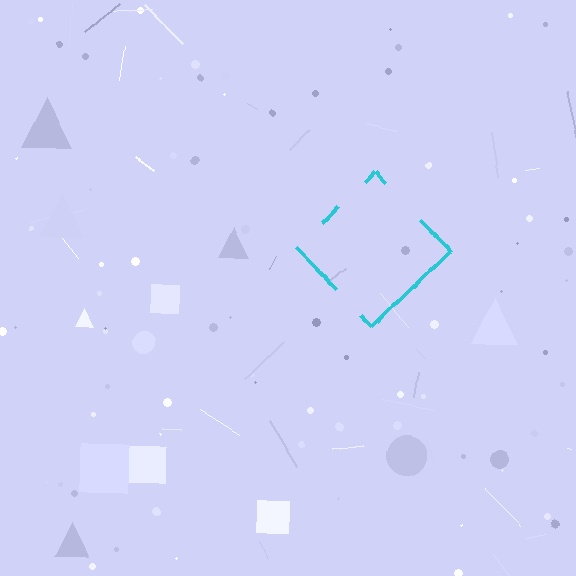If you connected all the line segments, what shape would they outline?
They would outline a diamond.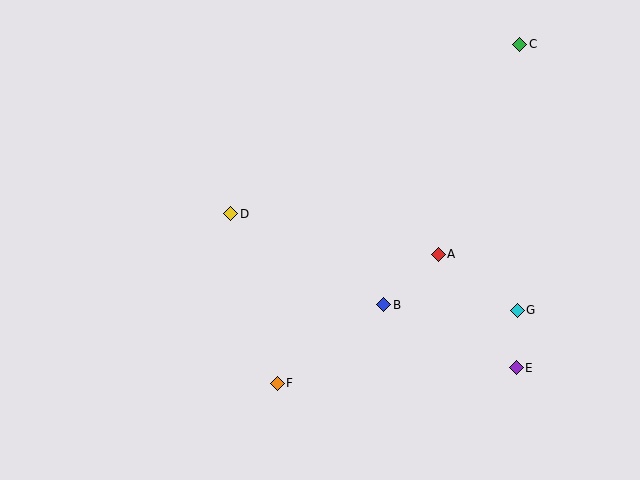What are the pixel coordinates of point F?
Point F is at (277, 383).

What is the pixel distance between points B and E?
The distance between B and E is 147 pixels.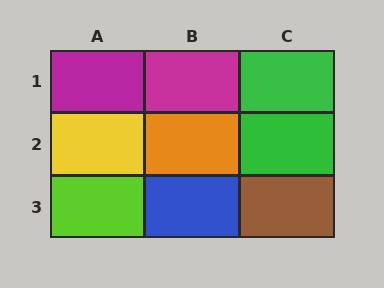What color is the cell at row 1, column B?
Magenta.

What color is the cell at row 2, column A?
Yellow.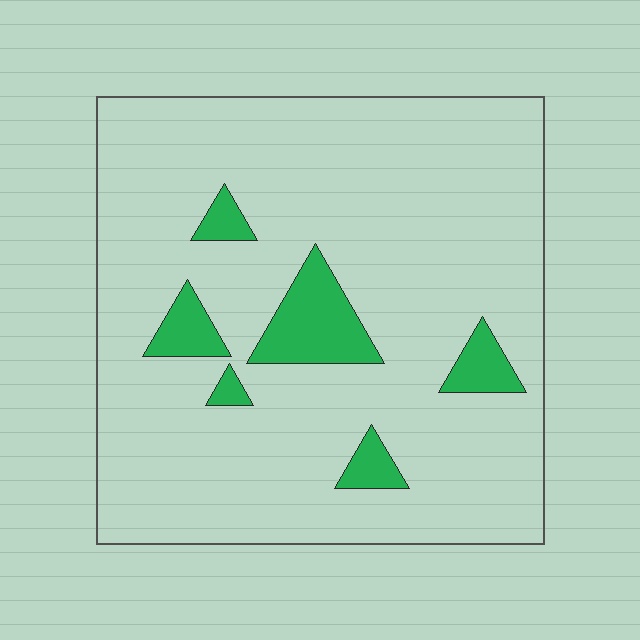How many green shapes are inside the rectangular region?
6.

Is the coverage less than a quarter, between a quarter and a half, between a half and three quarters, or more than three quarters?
Less than a quarter.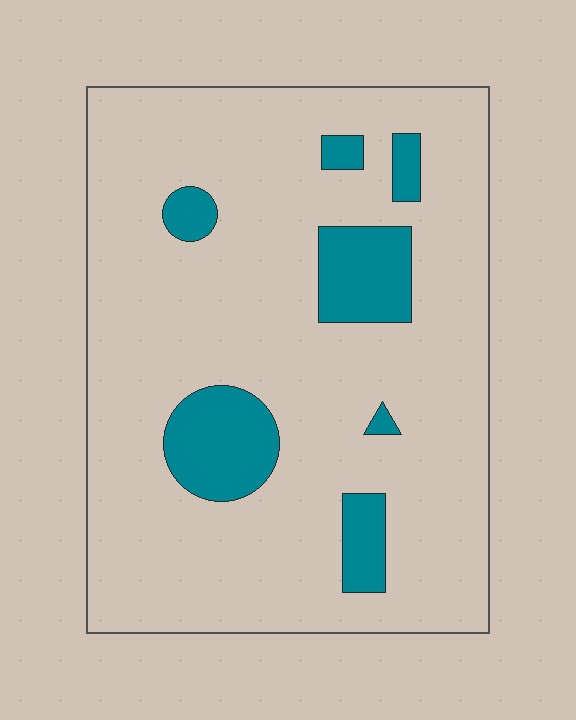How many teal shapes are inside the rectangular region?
7.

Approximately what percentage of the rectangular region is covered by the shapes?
Approximately 15%.